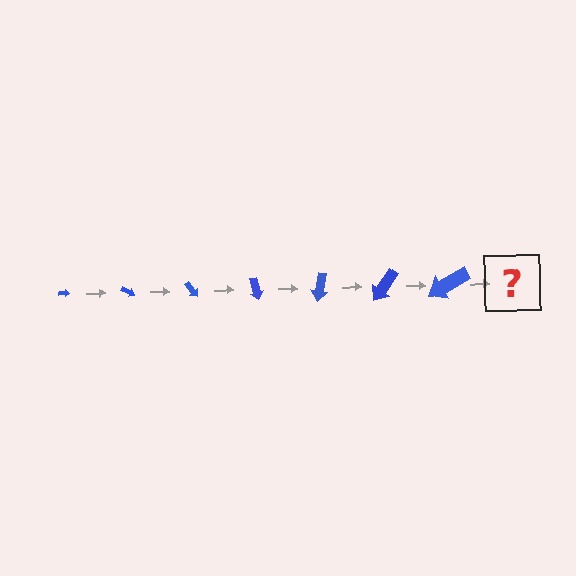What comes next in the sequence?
The next element should be an arrow, larger than the previous one and rotated 175 degrees from the start.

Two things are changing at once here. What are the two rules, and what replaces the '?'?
The two rules are that the arrow grows larger each step and it rotates 25 degrees each step. The '?' should be an arrow, larger than the previous one and rotated 175 degrees from the start.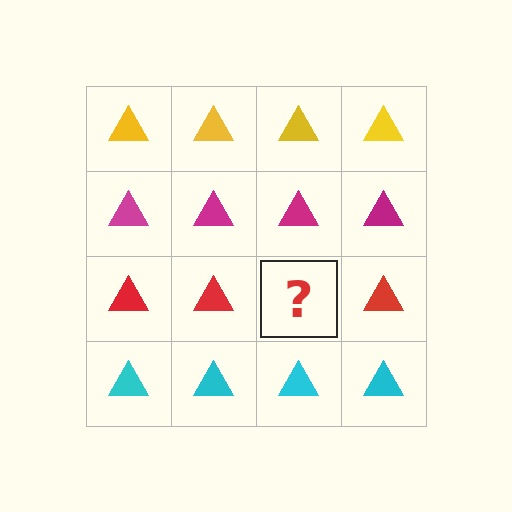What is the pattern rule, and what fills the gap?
The rule is that each row has a consistent color. The gap should be filled with a red triangle.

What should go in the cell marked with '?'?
The missing cell should contain a red triangle.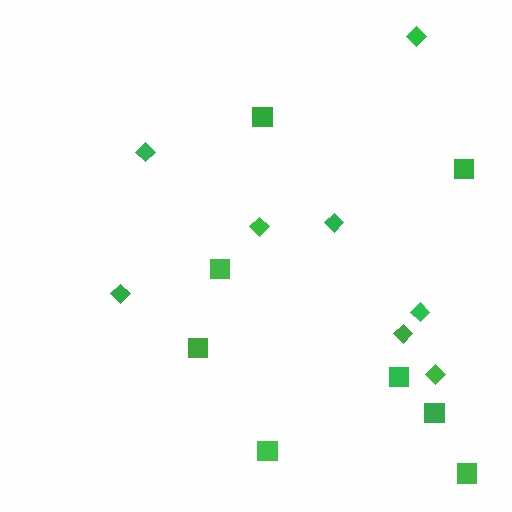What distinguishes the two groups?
There are 2 groups: one group of diamonds (8) and one group of squares (8).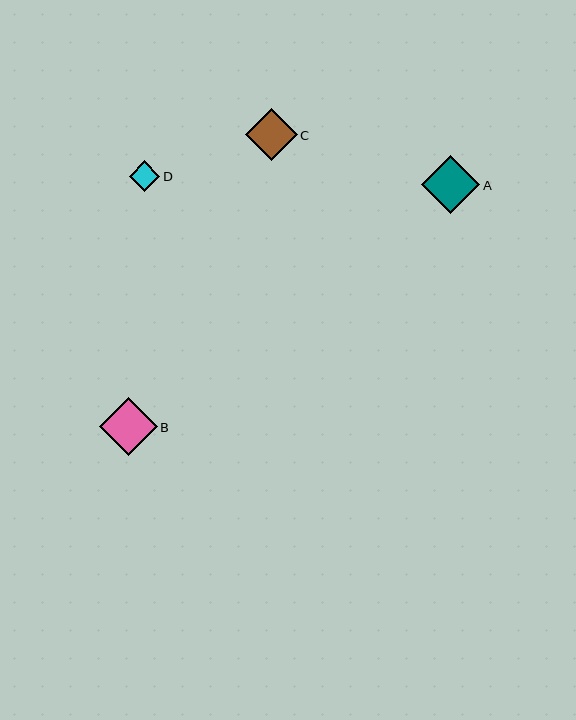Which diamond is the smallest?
Diamond D is the smallest with a size of approximately 31 pixels.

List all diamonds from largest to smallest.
From largest to smallest: A, B, C, D.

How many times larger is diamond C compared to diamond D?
Diamond C is approximately 1.7 times the size of diamond D.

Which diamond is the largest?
Diamond A is the largest with a size of approximately 58 pixels.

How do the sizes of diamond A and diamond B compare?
Diamond A and diamond B are approximately the same size.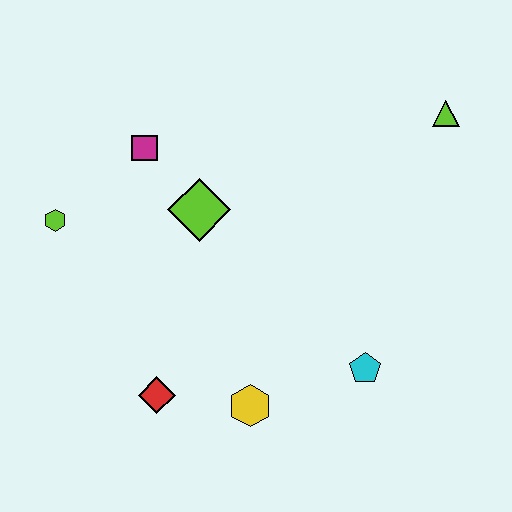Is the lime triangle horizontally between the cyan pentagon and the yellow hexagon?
No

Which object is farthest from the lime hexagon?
The lime triangle is farthest from the lime hexagon.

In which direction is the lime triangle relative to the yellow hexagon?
The lime triangle is above the yellow hexagon.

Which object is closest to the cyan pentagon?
The yellow hexagon is closest to the cyan pentagon.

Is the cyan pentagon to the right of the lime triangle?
No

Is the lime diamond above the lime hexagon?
Yes